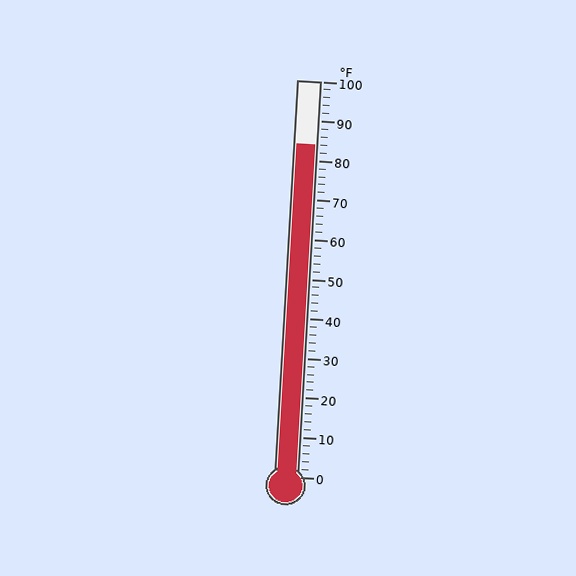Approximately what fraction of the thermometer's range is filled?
The thermometer is filled to approximately 85% of its range.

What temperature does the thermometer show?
The thermometer shows approximately 84°F.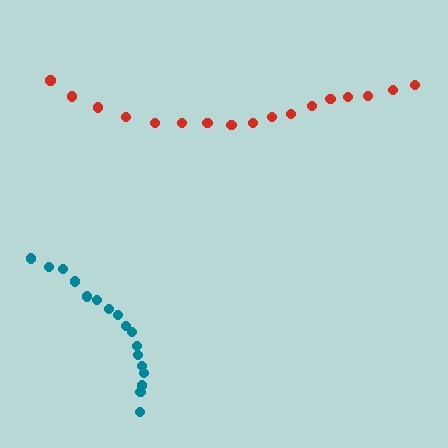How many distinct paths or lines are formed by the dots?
There are 2 distinct paths.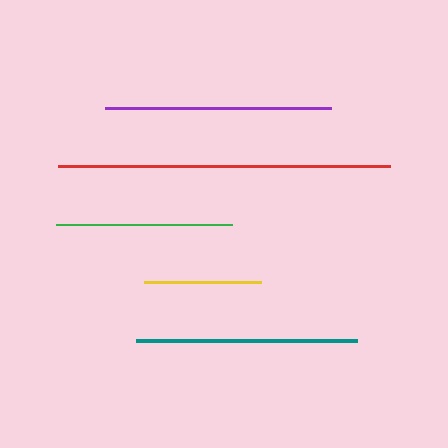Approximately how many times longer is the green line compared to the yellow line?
The green line is approximately 1.5 times the length of the yellow line.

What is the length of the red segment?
The red segment is approximately 332 pixels long.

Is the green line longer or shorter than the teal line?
The teal line is longer than the green line.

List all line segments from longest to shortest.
From longest to shortest: red, purple, teal, green, yellow.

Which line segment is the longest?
The red line is the longest at approximately 332 pixels.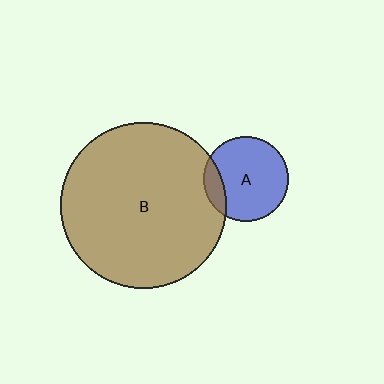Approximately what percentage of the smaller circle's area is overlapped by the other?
Approximately 15%.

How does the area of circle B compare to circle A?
Approximately 3.9 times.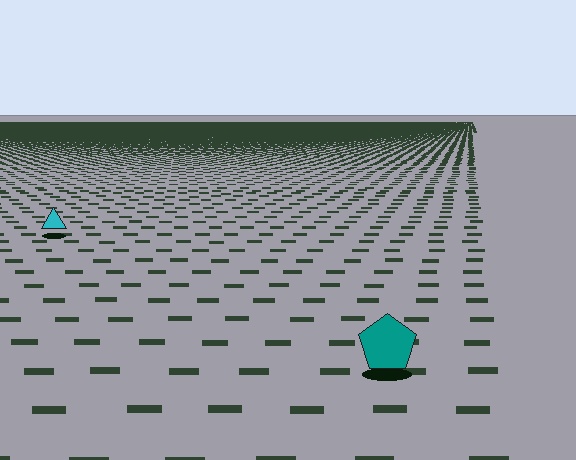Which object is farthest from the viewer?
The cyan triangle is farthest from the viewer. It appears smaller and the ground texture around it is denser.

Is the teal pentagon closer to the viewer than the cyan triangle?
Yes. The teal pentagon is closer — you can tell from the texture gradient: the ground texture is coarser near it.